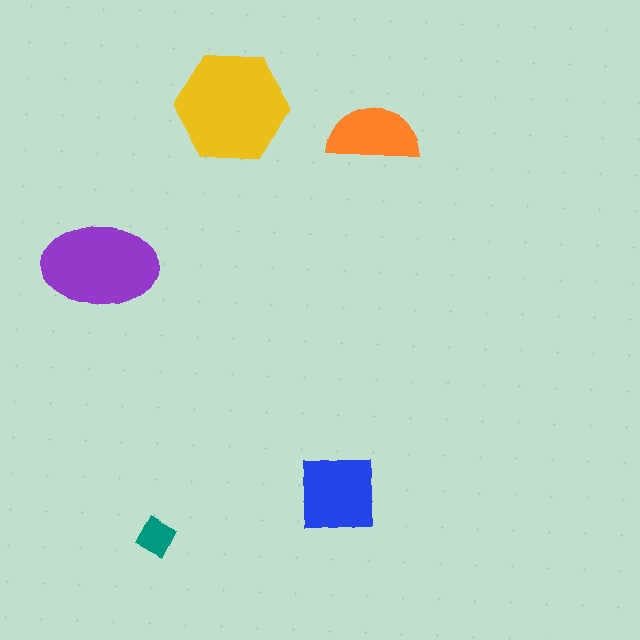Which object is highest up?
The yellow hexagon is topmost.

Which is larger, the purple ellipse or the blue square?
The purple ellipse.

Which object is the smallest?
The teal square.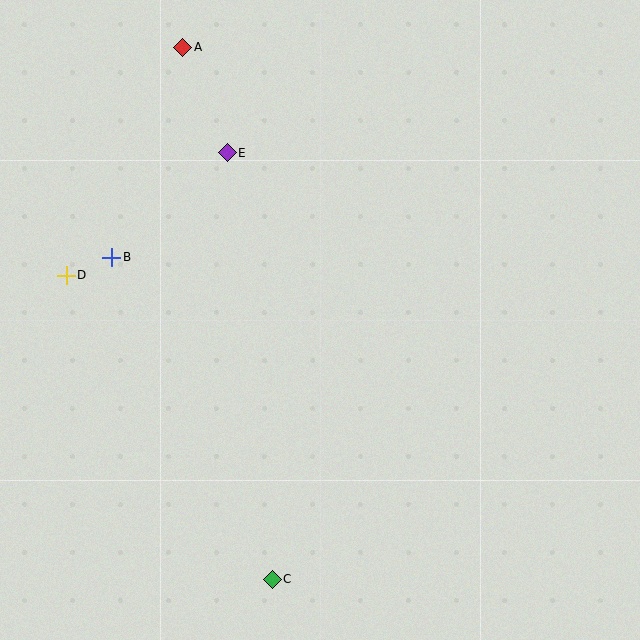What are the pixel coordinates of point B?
Point B is at (112, 257).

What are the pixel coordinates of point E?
Point E is at (227, 153).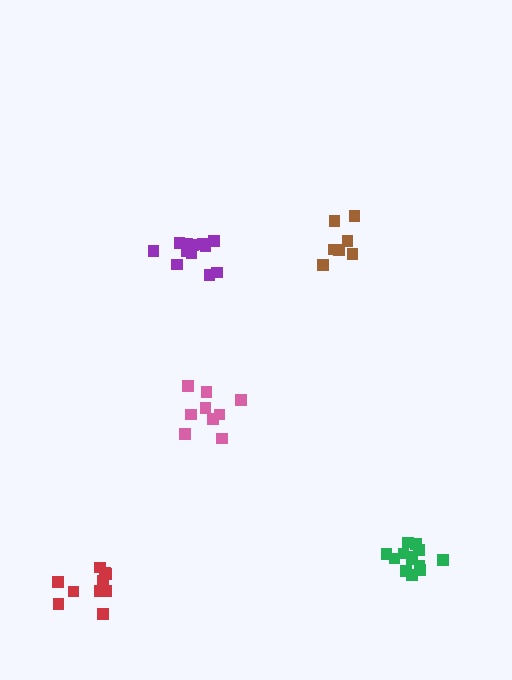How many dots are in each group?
Group 1: 7 dots, Group 2: 10 dots, Group 3: 13 dots, Group 4: 12 dots, Group 5: 9 dots (51 total).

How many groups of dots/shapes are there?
There are 5 groups.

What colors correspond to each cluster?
The clusters are colored: brown, red, green, purple, pink.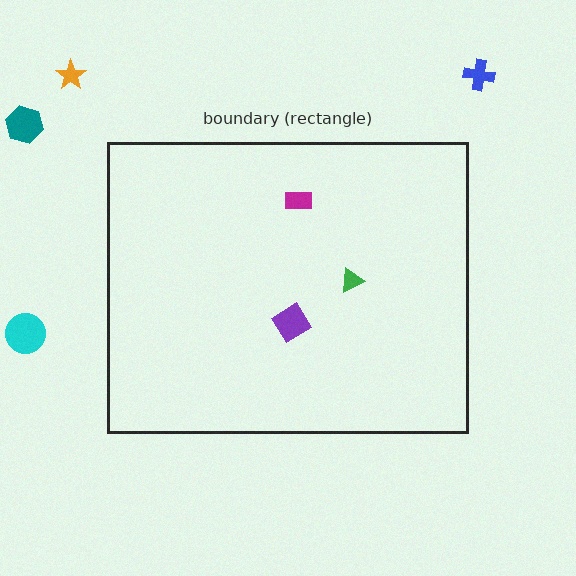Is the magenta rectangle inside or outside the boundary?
Inside.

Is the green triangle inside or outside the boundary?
Inside.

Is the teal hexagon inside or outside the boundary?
Outside.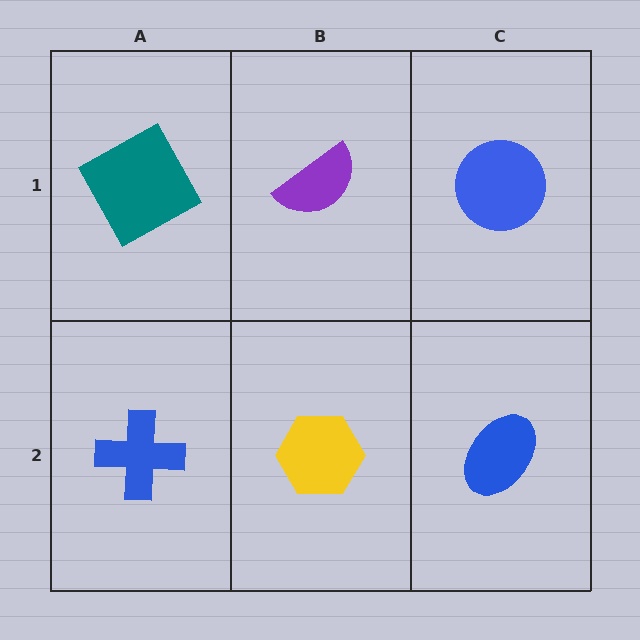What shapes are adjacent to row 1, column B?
A yellow hexagon (row 2, column B), a teal square (row 1, column A), a blue circle (row 1, column C).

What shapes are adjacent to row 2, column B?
A purple semicircle (row 1, column B), a blue cross (row 2, column A), a blue ellipse (row 2, column C).